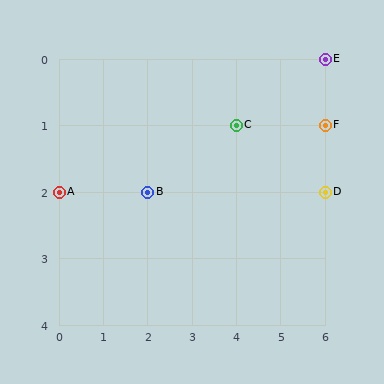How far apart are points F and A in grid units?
Points F and A are 6 columns and 1 row apart (about 6.1 grid units diagonally).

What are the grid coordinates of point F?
Point F is at grid coordinates (6, 1).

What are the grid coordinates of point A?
Point A is at grid coordinates (0, 2).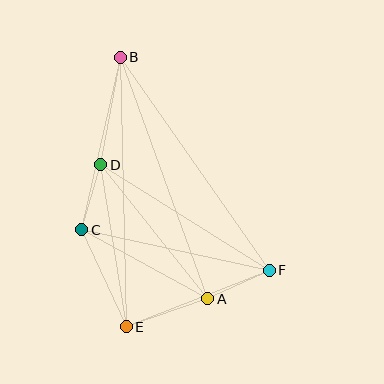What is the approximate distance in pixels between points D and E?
The distance between D and E is approximately 164 pixels.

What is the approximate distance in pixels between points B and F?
The distance between B and F is approximately 260 pixels.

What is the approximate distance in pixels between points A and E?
The distance between A and E is approximately 86 pixels.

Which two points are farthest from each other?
Points B and E are farthest from each other.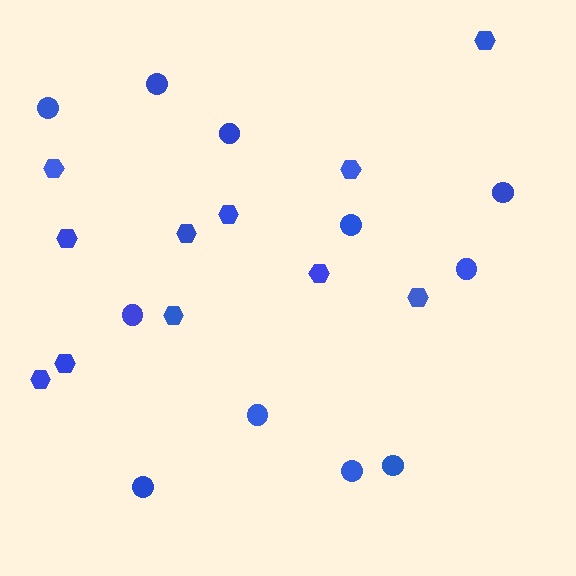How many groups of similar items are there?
There are 2 groups: one group of circles (11) and one group of hexagons (11).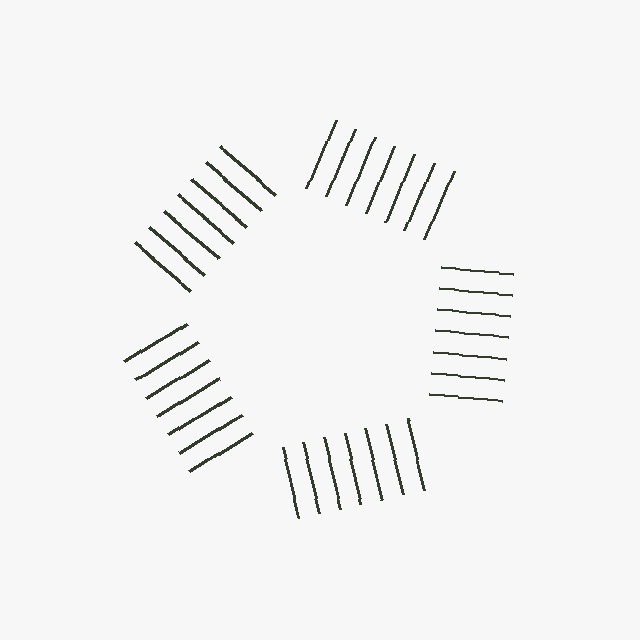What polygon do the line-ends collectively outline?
An illusory pentagon — the line segments terminate on its edges but no continuous stroke is drawn.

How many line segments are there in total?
35 — 7 along each of the 5 edges.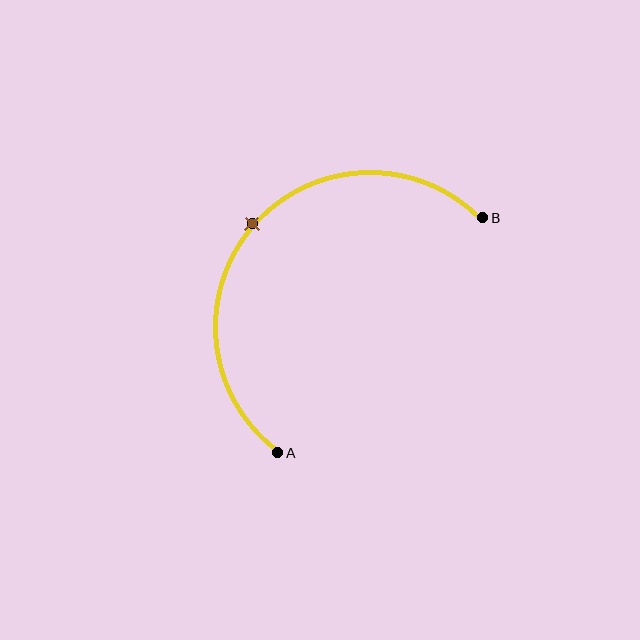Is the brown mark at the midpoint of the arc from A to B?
Yes. The brown mark lies on the arc at equal arc-length from both A and B — it is the arc midpoint.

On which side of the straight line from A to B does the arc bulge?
The arc bulges above and to the left of the straight line connecting A and B.